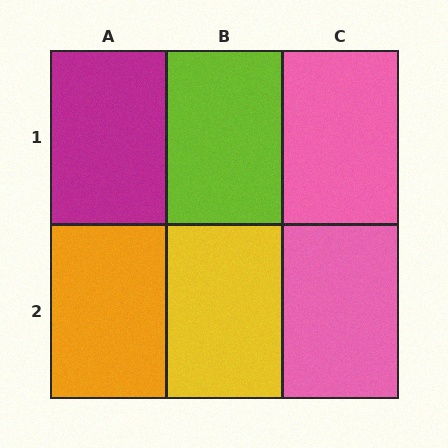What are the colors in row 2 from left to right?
Orange, yellow, pink.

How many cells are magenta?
1 cell is magenta.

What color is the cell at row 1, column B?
Lime.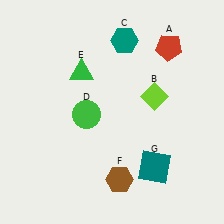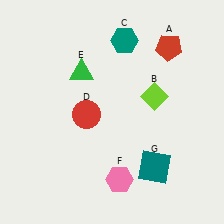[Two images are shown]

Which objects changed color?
D changed from green to red. F changed from brown to pink.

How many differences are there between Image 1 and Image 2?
There are 2 differences between the two images.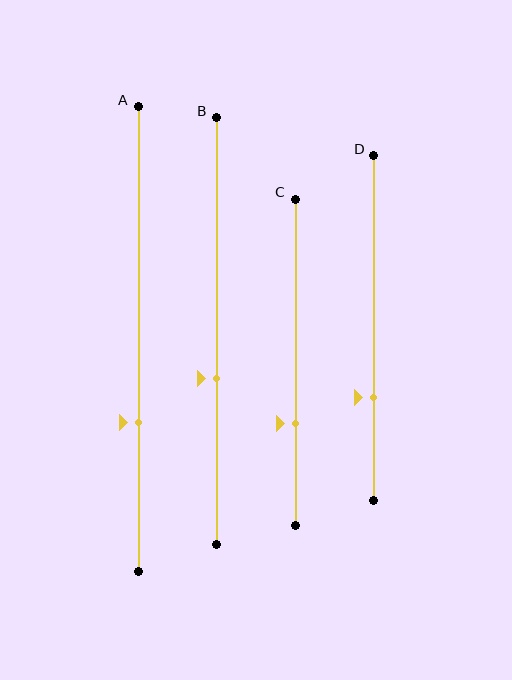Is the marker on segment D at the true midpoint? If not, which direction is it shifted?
No, the marker on segment D is shifted downward by about 20% of the segment length.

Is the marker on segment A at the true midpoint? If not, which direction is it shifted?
No, the marker on segment A is shifted downward by about 18% of the segment length.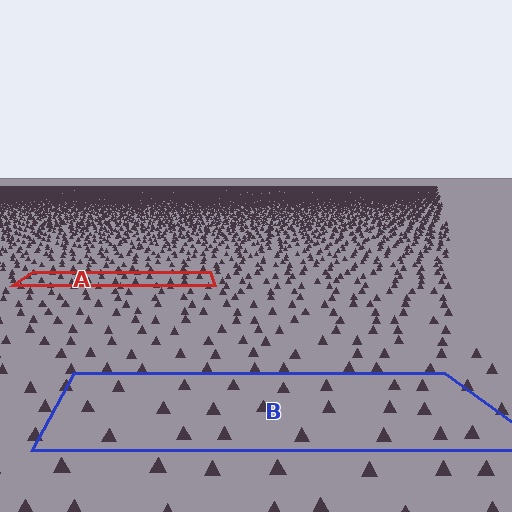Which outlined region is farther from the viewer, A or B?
Region A is farther from the viewer — the texture elements inside it appear smaller and more densely packed.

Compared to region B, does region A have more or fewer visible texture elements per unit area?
Region A has more texture elements per unit area — they are packed more densely because it is farther away.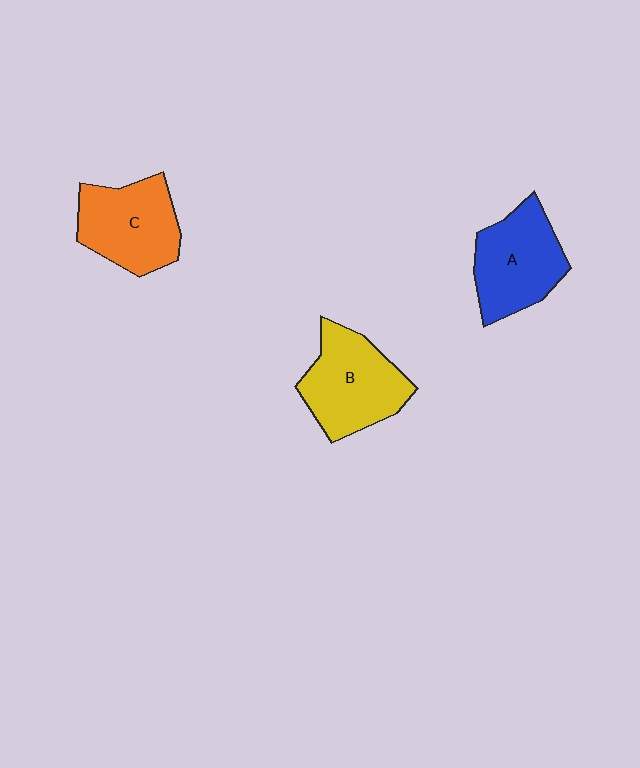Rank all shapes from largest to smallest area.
From largest to smallest: B (yellow), A (blue), C (orange).